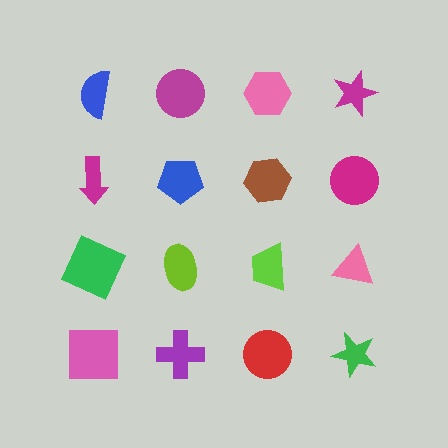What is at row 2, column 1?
A magenta arrow.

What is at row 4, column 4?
A green star.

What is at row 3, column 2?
A lime ellipse.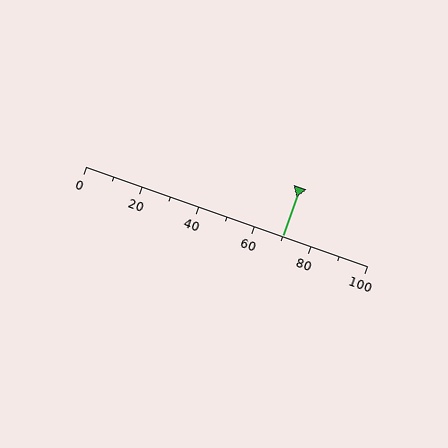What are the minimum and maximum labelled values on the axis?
The axis runs from 0 to 100.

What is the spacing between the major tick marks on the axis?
The major ticks are spaced 20 apart.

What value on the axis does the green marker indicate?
The marker indicates approximately 70.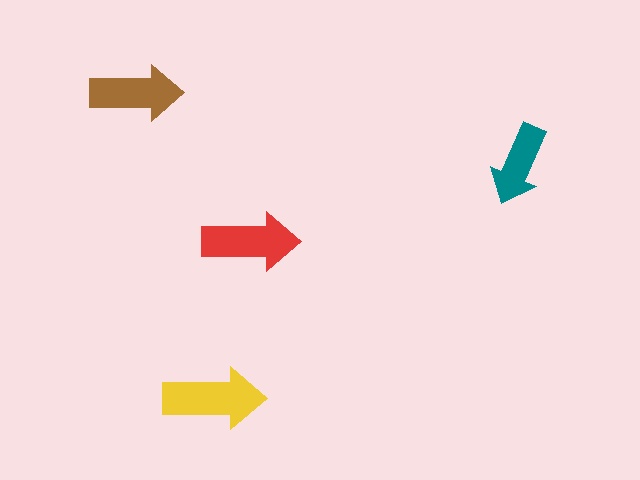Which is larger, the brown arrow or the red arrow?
The red one.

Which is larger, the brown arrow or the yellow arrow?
The yellow one.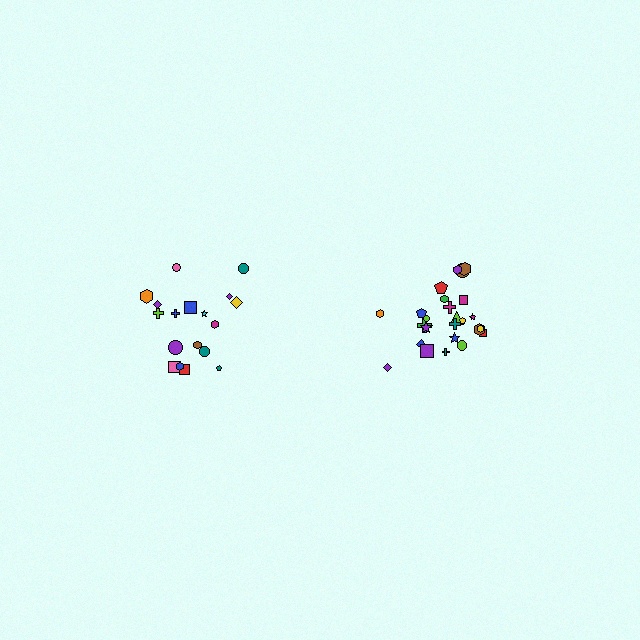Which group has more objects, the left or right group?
The right group.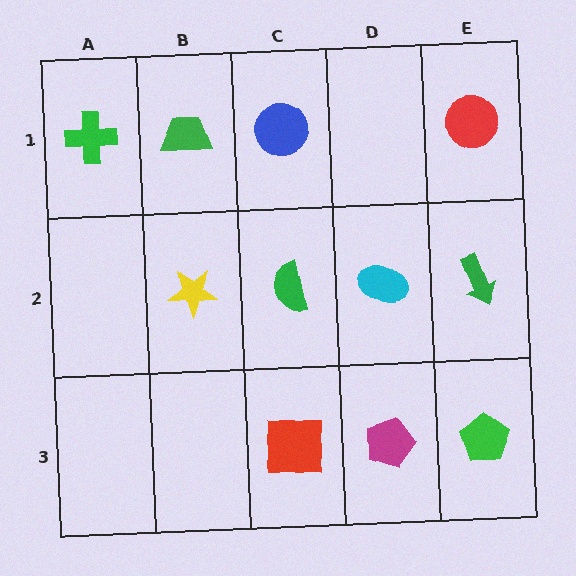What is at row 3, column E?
A green pentagon.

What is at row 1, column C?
A blue circle.